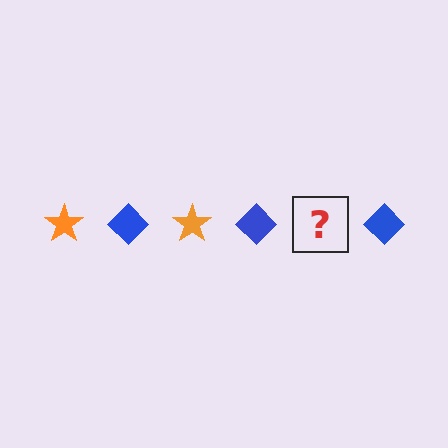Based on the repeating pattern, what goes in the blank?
The blank should be an orange star.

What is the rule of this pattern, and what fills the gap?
The rule is that the pattern alternates between orange star and blue diamond. The gap should be filled with an orange star.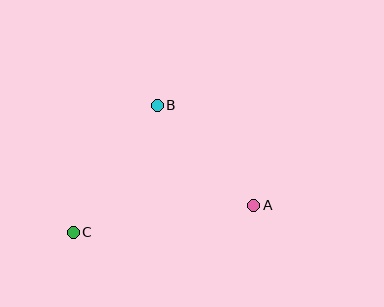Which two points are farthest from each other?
Points A and C are farthest from each other.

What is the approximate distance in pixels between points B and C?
The distance between B and C is approximately 152 pixels.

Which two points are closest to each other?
Points A and B are closest to each other.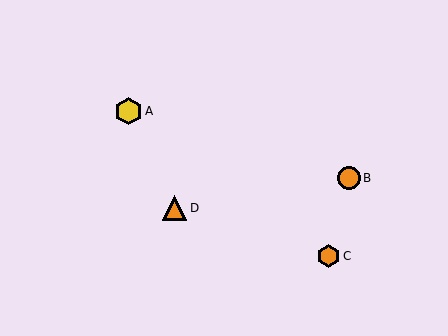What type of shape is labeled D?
Shape D is an orange triangle.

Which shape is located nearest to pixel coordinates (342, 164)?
The orange circle (labeled B) at (349, 178) is nearest to that location.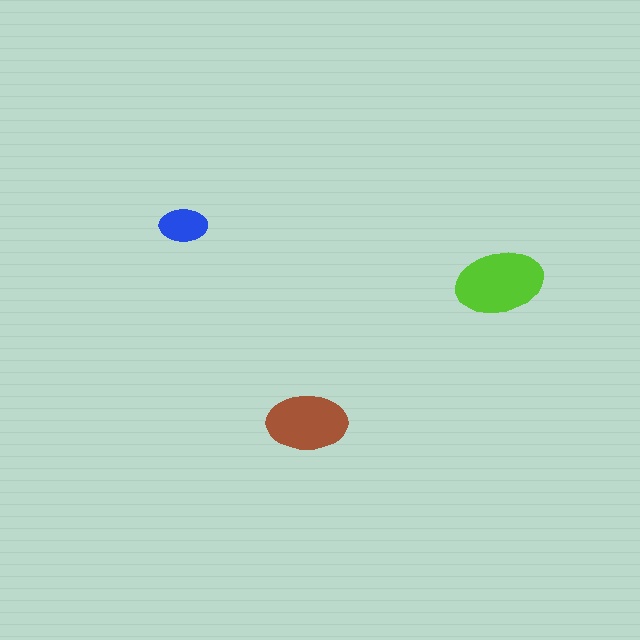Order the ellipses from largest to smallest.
the lime one, the brown one, the blue one.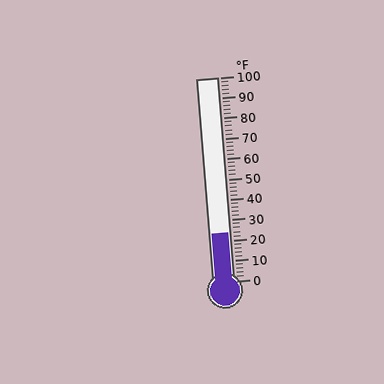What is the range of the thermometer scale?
The thermometer scale ranges from 0°F to 100°F.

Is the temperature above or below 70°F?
The temperature is below 70°F.